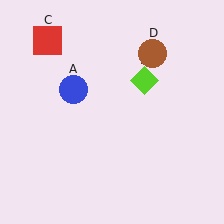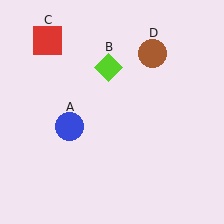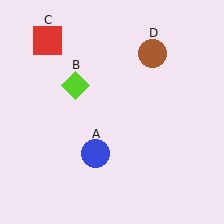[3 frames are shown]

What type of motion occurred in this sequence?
The blue circle (object A), lime diamond (object B) rotated counterclockwise around the center of the scene.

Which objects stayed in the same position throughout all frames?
Red square (object C) and brown circle (object D) remained stationary.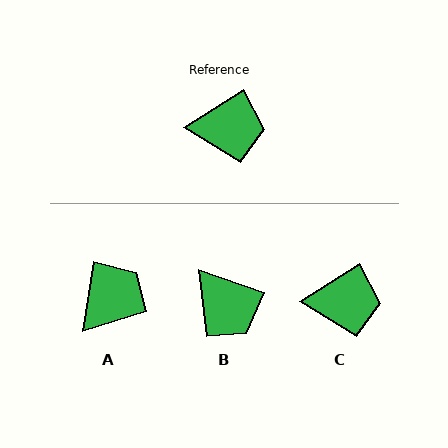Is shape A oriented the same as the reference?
No, it is off by about 49 degrees.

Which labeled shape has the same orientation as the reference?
C.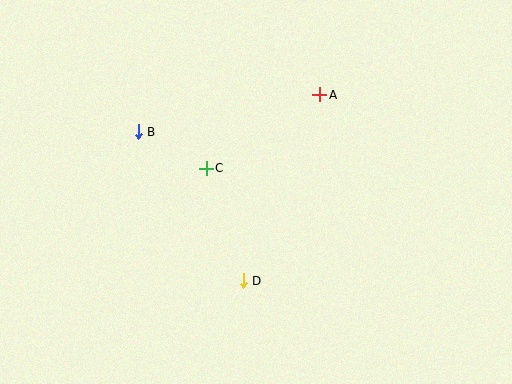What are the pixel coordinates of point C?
Point C is at (206, 168).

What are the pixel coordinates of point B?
Point B is at (138, 132).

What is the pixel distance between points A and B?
The distance between A and B is 185 pixels.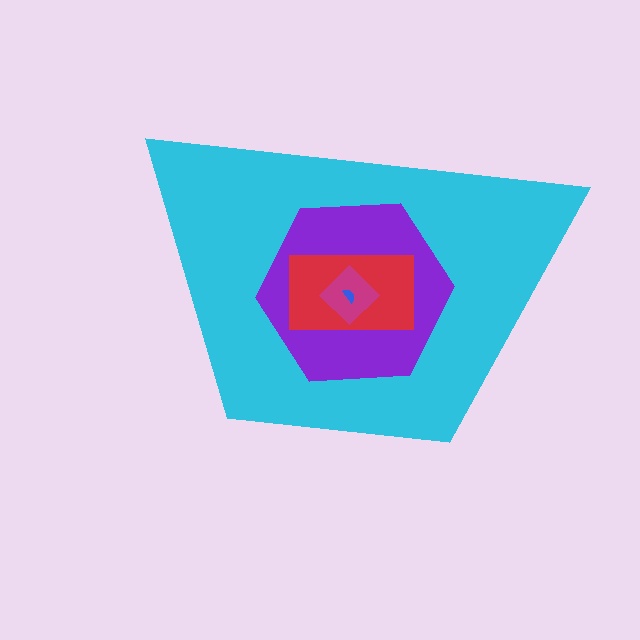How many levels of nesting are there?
5.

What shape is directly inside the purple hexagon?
The red rectangle.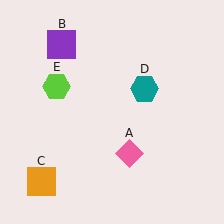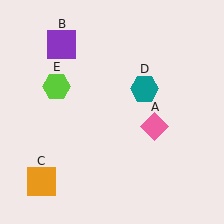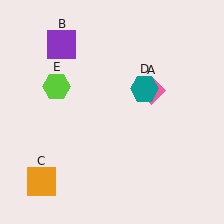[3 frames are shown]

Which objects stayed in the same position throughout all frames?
Purple square (object B) and orange square (object C) and teal hexagon (object D) and lime hexagon (object E) remained stationary.